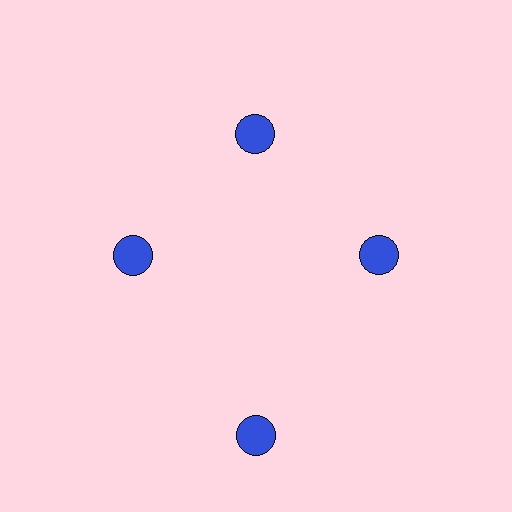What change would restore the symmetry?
The symmetry would be restored by moving it inward, back onto the ring so that all 4 circles sit at equal angles and equal distance from the center.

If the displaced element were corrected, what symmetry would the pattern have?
It would have 4-fold rotational symmetry — the pattern would map onto itself every 90 degrees.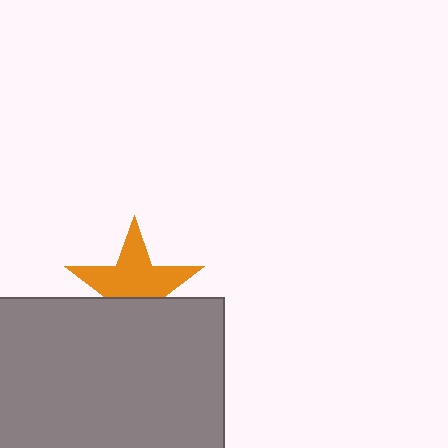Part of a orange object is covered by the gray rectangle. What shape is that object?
It is a star.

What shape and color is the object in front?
The object in front is a gray rectangle.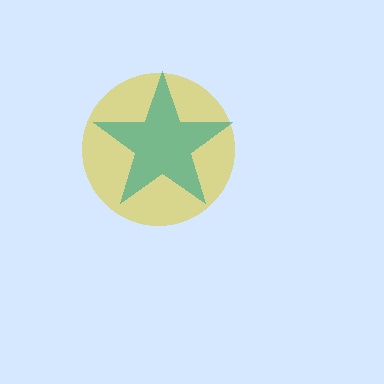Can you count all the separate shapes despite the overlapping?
Yes, there are 2 separate shapes.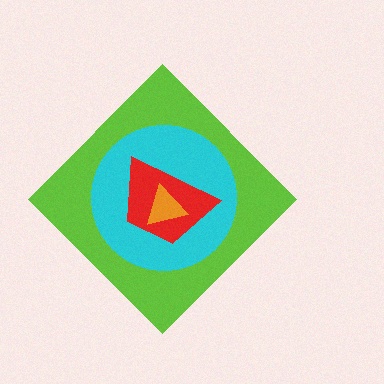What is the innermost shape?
The orange triangle.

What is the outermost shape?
The lime diamond.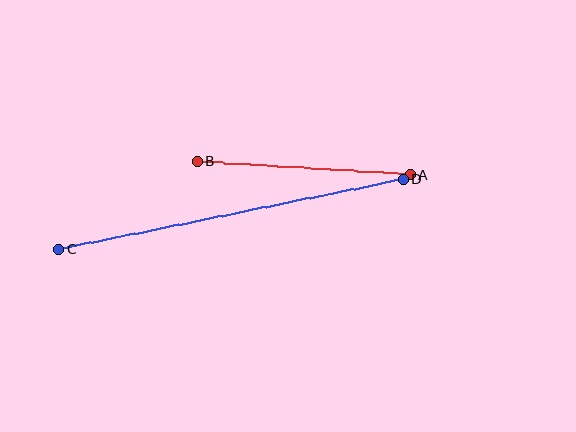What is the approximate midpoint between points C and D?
The midpoint is at approximately (231, 214) pixels.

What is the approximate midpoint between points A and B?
The midpoint is at approximately (304, 168) pixels.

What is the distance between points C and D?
The distance is approximately 352 pixels.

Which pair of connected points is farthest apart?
Points C and D are farthest apart.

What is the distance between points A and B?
The distance is approximately 214 pixels.